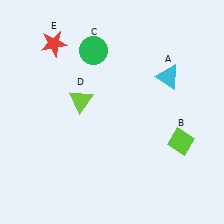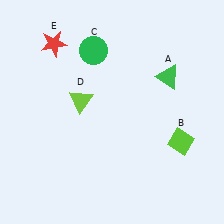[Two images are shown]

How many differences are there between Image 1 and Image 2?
There is 1 difference between the two images.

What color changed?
The triangle (A) changed from cyan in Image 1 to green in Image 2.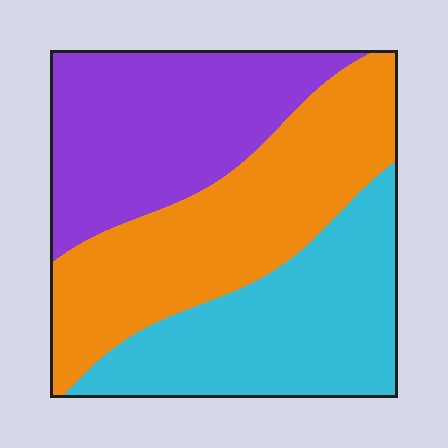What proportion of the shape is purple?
Purple takes up about one third (1/3) of the shape.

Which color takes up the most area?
Orange, at roughly 35%.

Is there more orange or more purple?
Orange.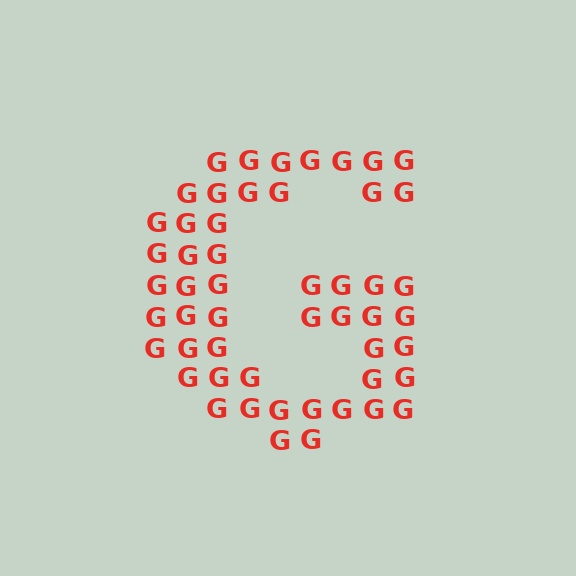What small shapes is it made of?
It is made of small letter G's.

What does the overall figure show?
The overall figure shows the letter G.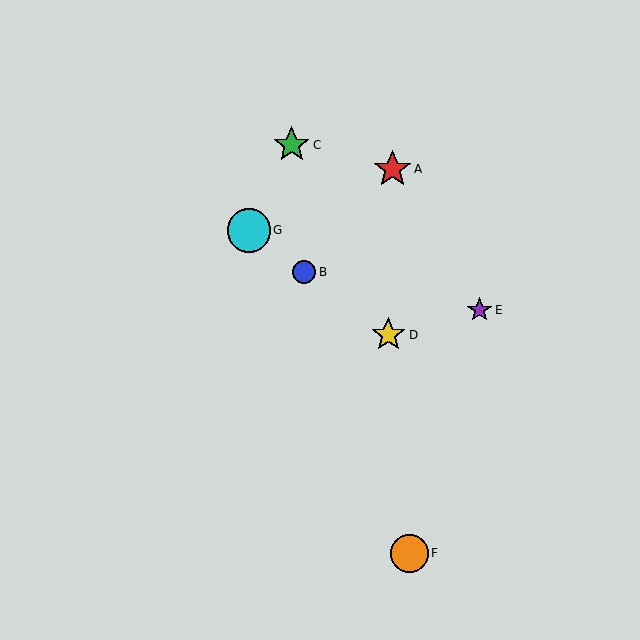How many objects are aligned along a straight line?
3 objects (B, D, G) are aligned along a straight line.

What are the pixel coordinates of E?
Object E is at (479, 310).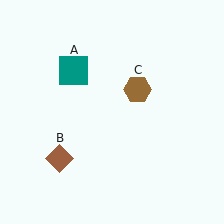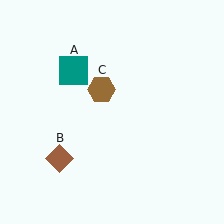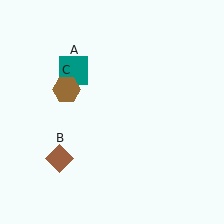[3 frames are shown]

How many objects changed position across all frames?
1 object changed position: brown hexagon (object C).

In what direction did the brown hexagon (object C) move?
The brown hexagon (object C) moved left.